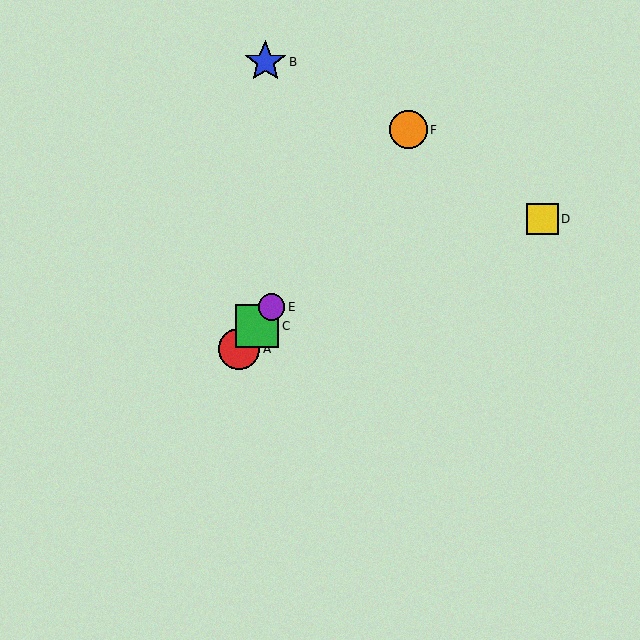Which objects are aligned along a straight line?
Objects A, C, E, F are aligned along a straight line.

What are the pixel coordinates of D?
Object D is at (543, 219).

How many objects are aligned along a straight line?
4 objects (A, C, E, F) are aligned along a straight line.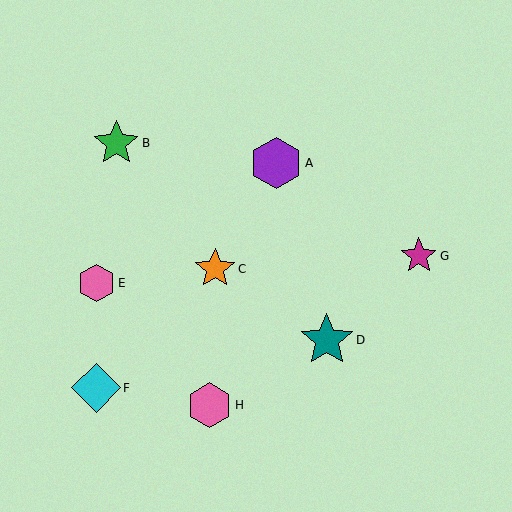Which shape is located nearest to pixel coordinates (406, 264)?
The magenta star (labeled G) at (419, 256) is nearest to that location.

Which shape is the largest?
The teal star (labeled D) is the largest.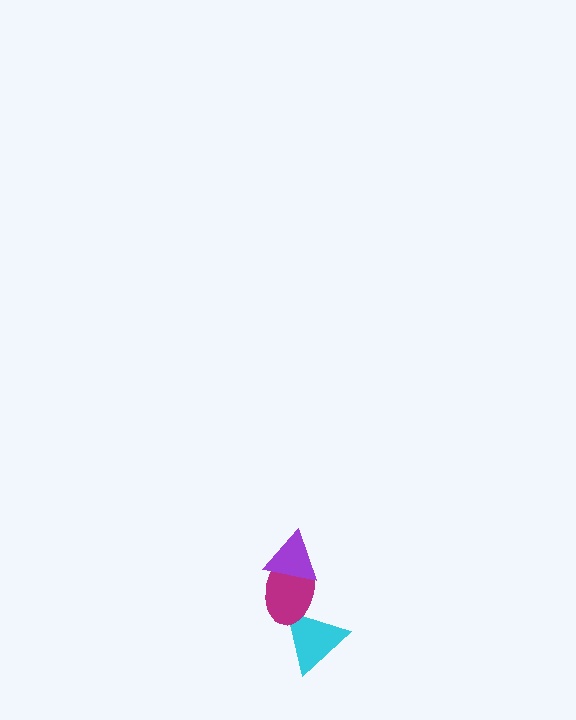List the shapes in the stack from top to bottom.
From top to bottom: the purple triangle, the magenta ellipse, the cyan triangle.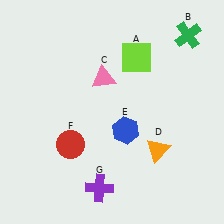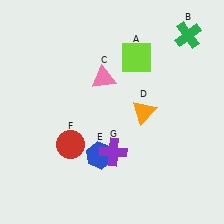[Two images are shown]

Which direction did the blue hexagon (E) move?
The blue hexagon (E) moved left.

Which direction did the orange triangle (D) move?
The orange triangle (D) moved up.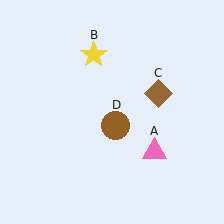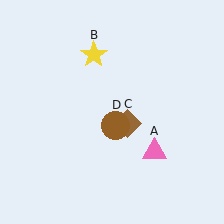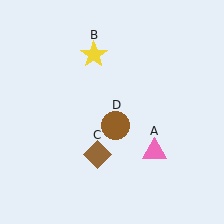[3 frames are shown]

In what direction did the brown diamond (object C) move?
The brown diamond (object C) moved down and to the left.